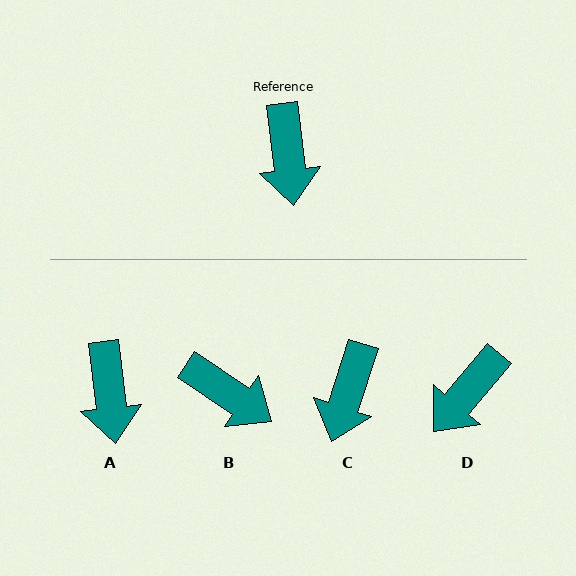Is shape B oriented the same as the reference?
No, it is off by about 50 degrees.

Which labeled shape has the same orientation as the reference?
A.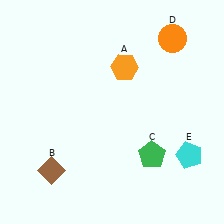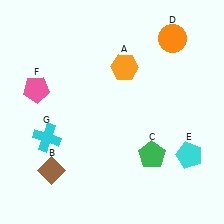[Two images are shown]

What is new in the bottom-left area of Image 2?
A cyan cross (G) was added in the bottom-left area of Image 2.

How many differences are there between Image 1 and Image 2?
There are 2 differences between the two images.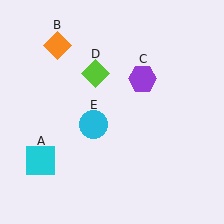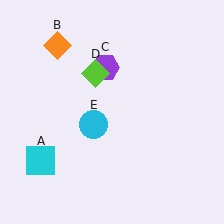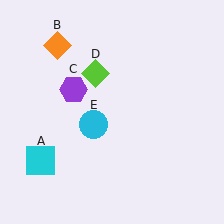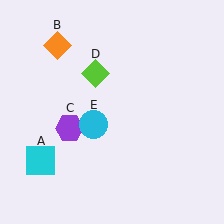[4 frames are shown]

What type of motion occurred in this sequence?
The purple hexagon (object C) rotated counterclockwise around the center of the scene.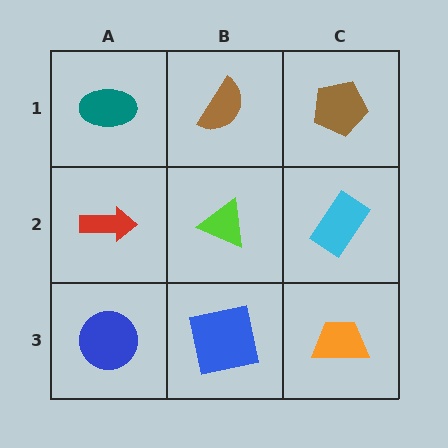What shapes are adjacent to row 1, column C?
A cyan rectangle (row 2, column C), a brown semicircle (row 1, column B).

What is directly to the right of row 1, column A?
A brown semicircle.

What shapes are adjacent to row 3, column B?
A lime triangle (row 2, column B), a blue circle (row 3, column A), an orange trapezoid (row 3, column C).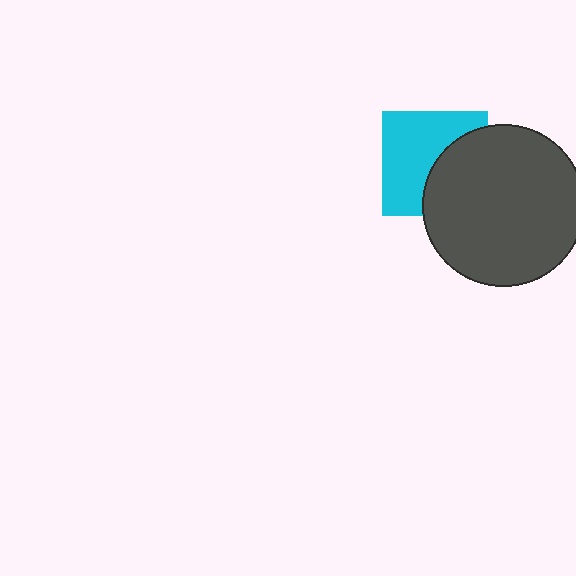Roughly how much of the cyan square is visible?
About half of it is visible (roughly 59%).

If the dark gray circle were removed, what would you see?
You would see the complete cyan square.